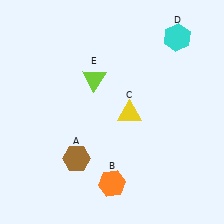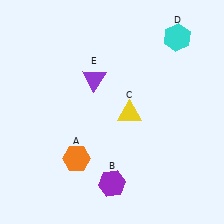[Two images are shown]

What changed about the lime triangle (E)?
In Image 1, E is lime. In Image 2, it changed to purple.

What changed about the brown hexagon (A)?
In Image 1, A is brown. In Image 2, it changed to orange.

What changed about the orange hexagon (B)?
In Image 1, B is orange. In Image 2, it changed to purple.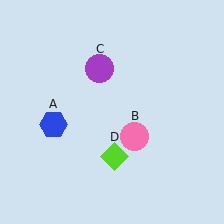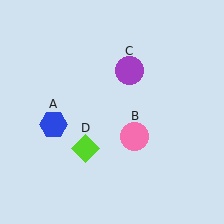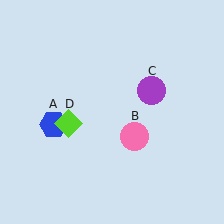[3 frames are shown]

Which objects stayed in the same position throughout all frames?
Blue hexagon (object A) and pink circle (object B) remained stationary.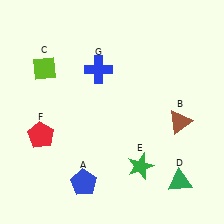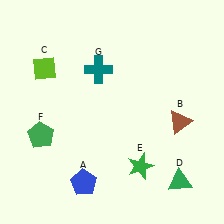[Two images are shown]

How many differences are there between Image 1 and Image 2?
There are 2 differences between the two images.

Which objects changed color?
F changed from red to green. G changed from blue to teal.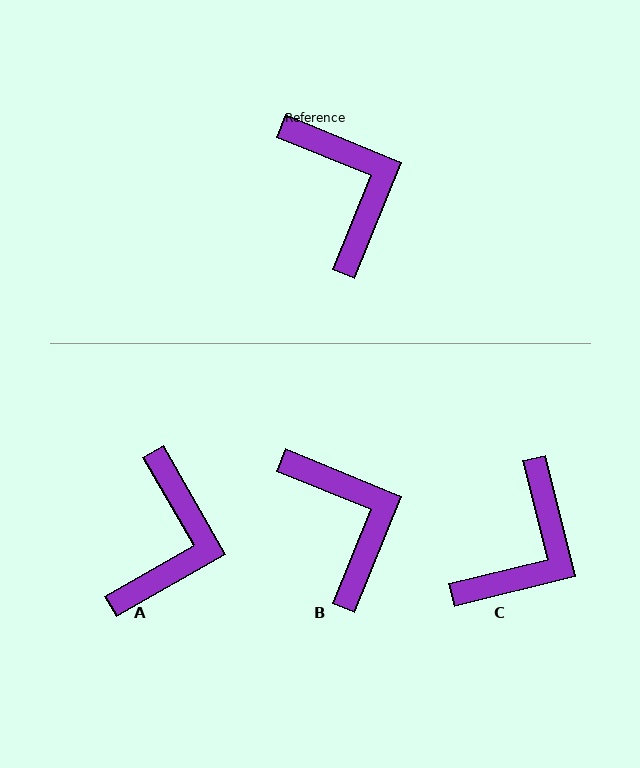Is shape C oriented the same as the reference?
No, it is off by about 54 degrees.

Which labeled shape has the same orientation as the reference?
B.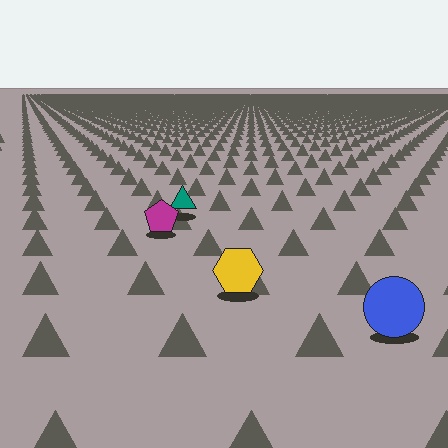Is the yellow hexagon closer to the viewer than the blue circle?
No. The blue circle is closer — you can tell from the texture gradient: the ground texture is coarser near it.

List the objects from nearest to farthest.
From nearest to farthest: the blue circle, the yellow hexagon, the magenta pentagon, the teal triangle.